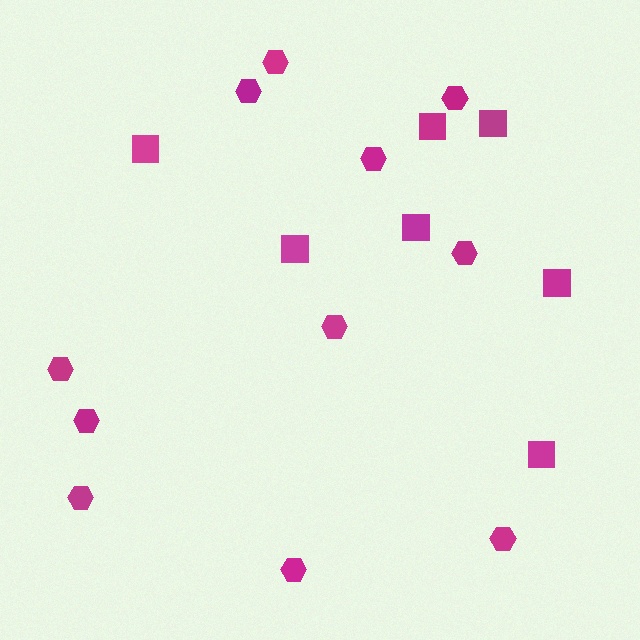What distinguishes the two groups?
There are 2 groups: one group of squares (7) and one group of hexagons (11).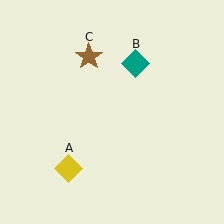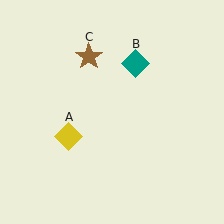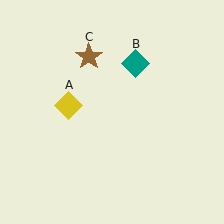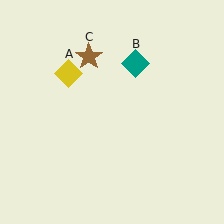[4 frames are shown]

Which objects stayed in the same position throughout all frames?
Teal diamond (object B) and brown star (object C) remained stationary.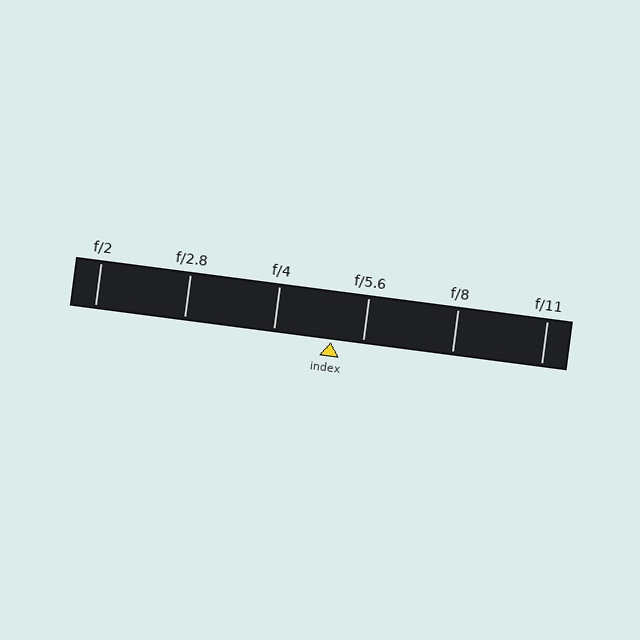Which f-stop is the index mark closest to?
The index mark is closest to f/5.6.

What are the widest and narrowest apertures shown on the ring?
The widest aperture shown is f/2 and the narrowest is f/11.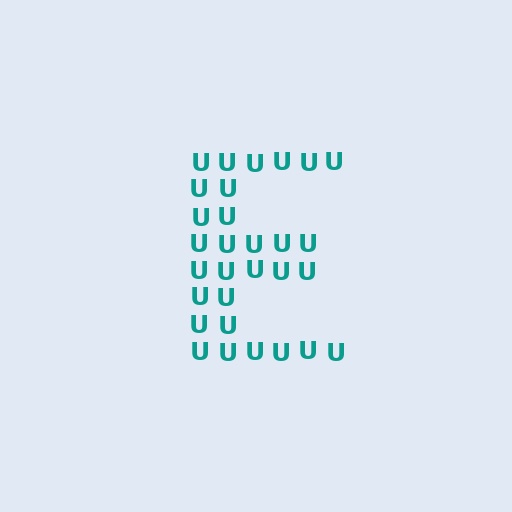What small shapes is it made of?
It is made of small letter U's.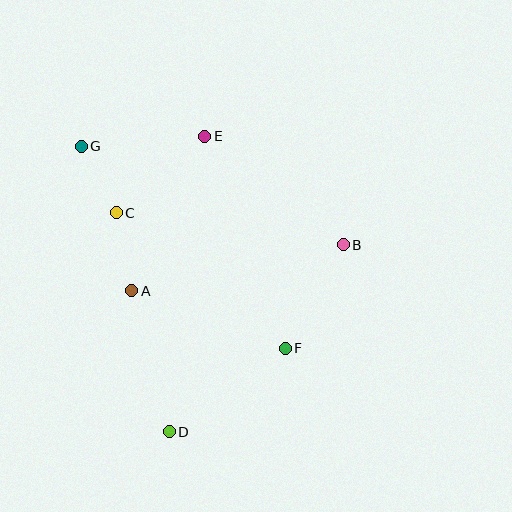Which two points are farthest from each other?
Points D and G are farthest from each other.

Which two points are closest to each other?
Points C and G are closest to each other.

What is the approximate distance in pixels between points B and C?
The distance between B and C is approximately 230 pixels.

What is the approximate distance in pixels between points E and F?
The distance between E and F is approximately 227 pixels.